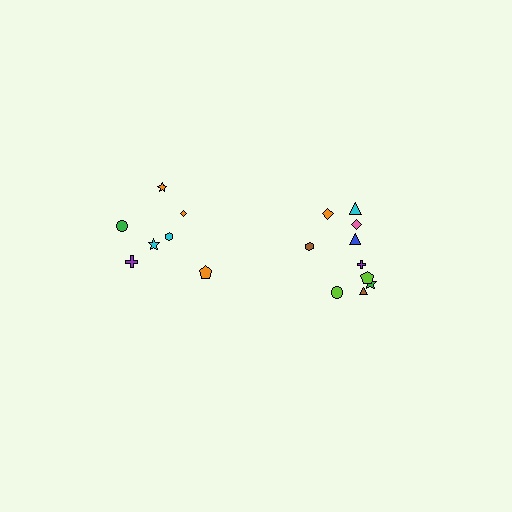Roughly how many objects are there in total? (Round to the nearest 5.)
Roughly 15 objects in total.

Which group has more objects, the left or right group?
The right group.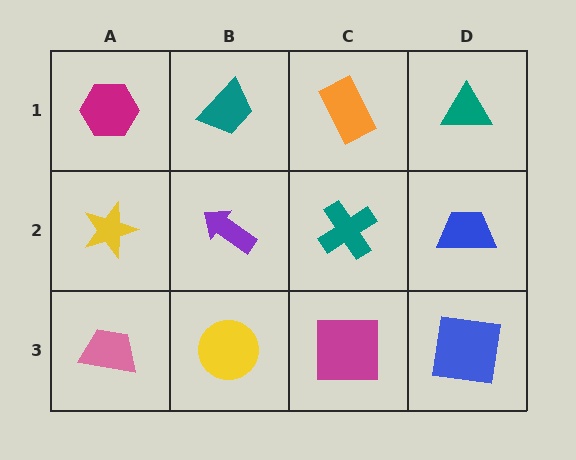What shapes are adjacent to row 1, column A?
A yellow star (row 2, column A), a teal trapezoid (row 1, column B).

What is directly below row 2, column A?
A pink trapezoid.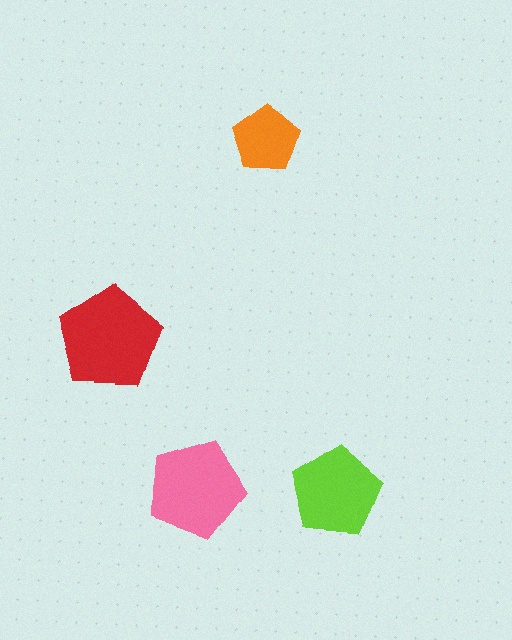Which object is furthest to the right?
The lime pentagon is rightmost.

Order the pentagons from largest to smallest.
the red one, the pink one, the lime one, the orange one.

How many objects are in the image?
There are 4 objects in the image.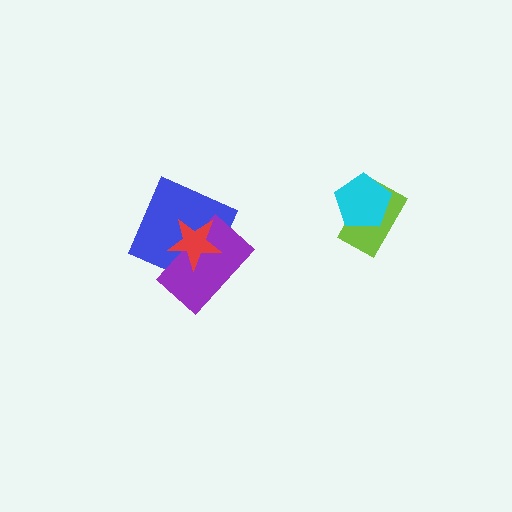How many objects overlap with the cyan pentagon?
1 object overlaps with the cyan pentagon.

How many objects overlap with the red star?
2 objects overlap with the red star.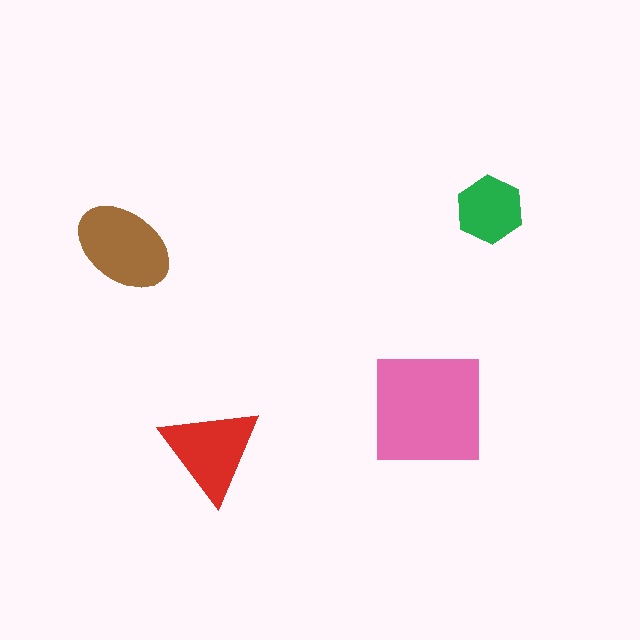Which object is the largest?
The pink square.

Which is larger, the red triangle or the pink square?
The pink square.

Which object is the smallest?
The green hexagon.